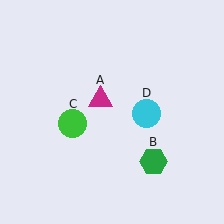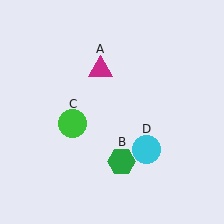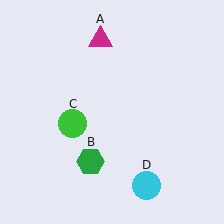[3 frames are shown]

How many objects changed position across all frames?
3 objects changed position: magenta triangle (object A), green hexagon (object B), cyan circle (object D).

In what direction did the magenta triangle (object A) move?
The magenta triangle (object A) moved up.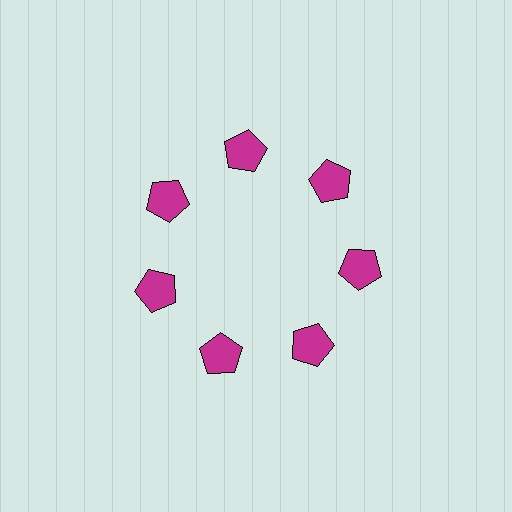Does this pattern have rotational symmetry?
Yes, this pattern has 7-fold rotational symmetry. It looks the same after rotating 51 degrees around the center.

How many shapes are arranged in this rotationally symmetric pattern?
There are 7 shapes, arranged in 7 groups of 1.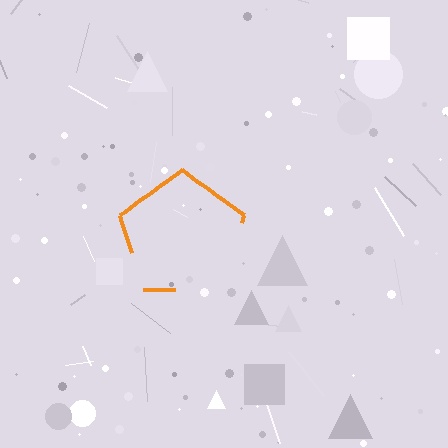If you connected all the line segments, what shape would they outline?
They would outline a pentagon.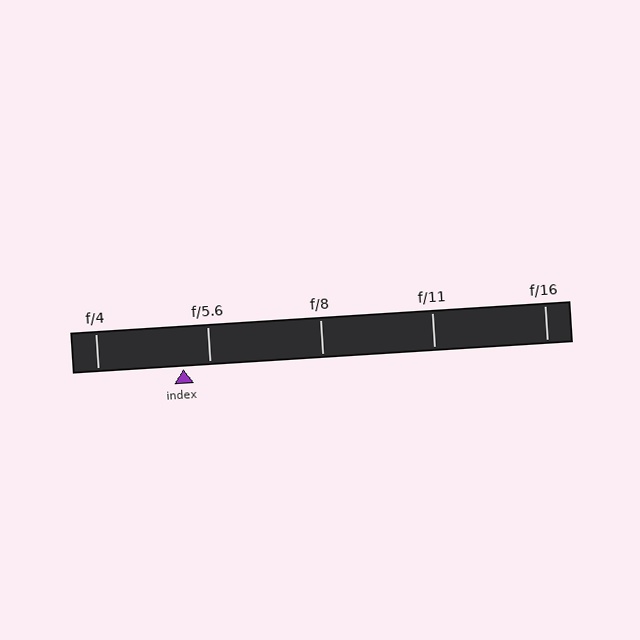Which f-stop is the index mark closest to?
The index mark is closest to f/5.6.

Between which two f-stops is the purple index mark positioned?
The index mark is between f/4 and f/5.6.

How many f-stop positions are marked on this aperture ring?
There are 5 f-stop positions marked.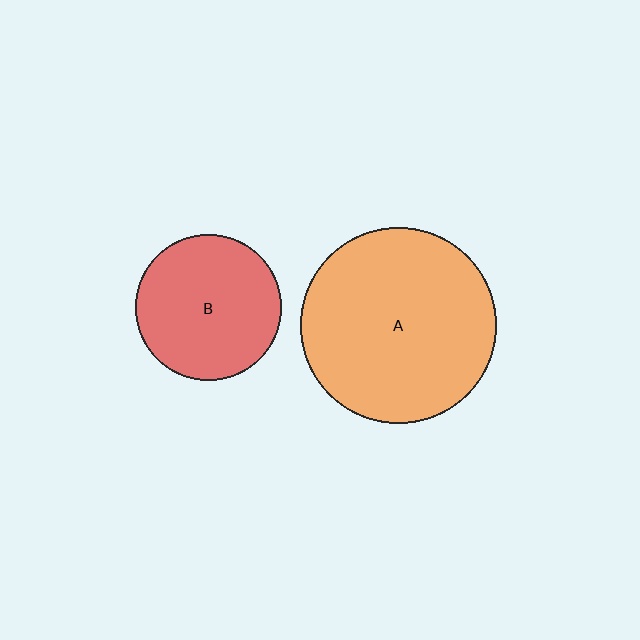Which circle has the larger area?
Circle A (orange).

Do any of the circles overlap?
No, none of the circles overlap.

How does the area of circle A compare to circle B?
Approximately 1.8 times.